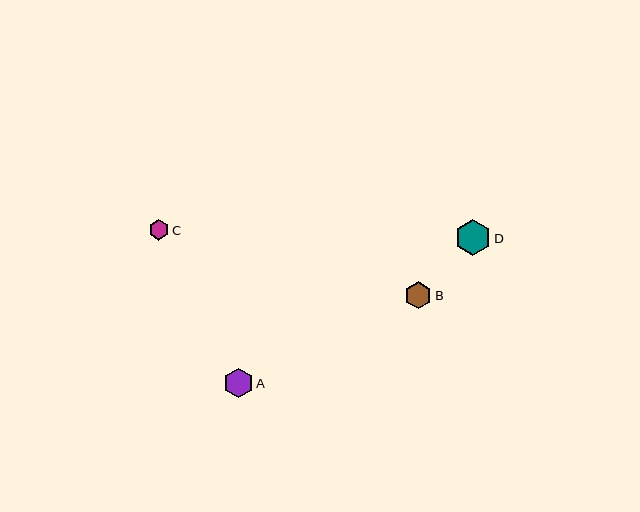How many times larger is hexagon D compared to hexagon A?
Hexagon D is approximately 1.2 times the size of hexagon A.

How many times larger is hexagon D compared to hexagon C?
Hexagon D is approximately 1.8 times the size of hexagon C.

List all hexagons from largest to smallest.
From largest to smallest: D, A, B, C.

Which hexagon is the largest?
Hexagon D is the largest with a size of approximately 36 pixels.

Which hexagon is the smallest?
Hexagon C is the smallest with a size of approximately 20 pixels.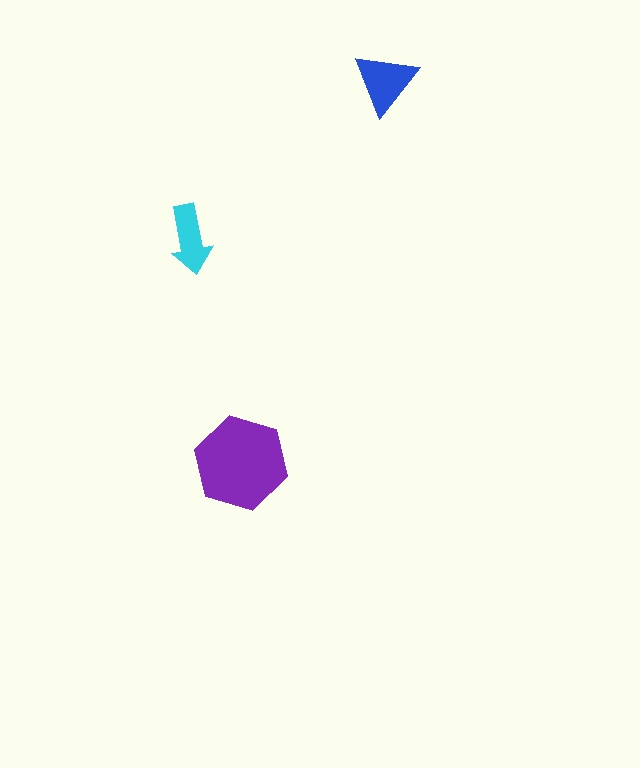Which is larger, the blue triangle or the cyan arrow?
The blue triangle.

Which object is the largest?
The purple hexagon.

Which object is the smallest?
The cyan arrow.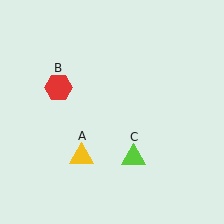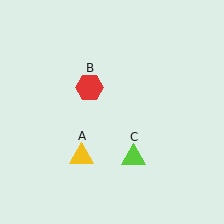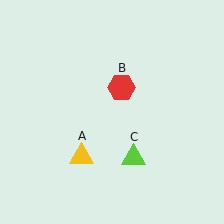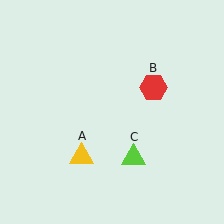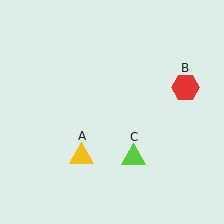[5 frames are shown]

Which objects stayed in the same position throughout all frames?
Yellow triangle (object A) and lime triangle (object C) remained stationary.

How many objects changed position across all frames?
1 object changed position: red hexagon (object B).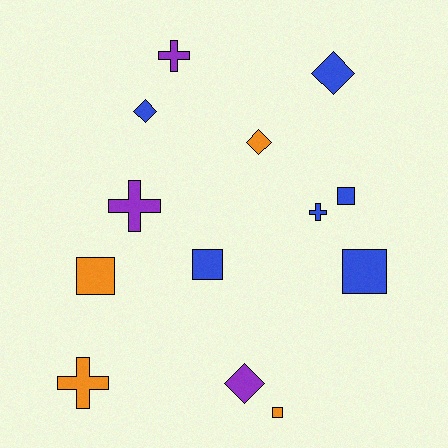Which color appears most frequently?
Blue, with 6 objects.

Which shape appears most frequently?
Square, with 5 objects.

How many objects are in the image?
There are 13 objects.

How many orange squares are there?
There are 2 orange squares.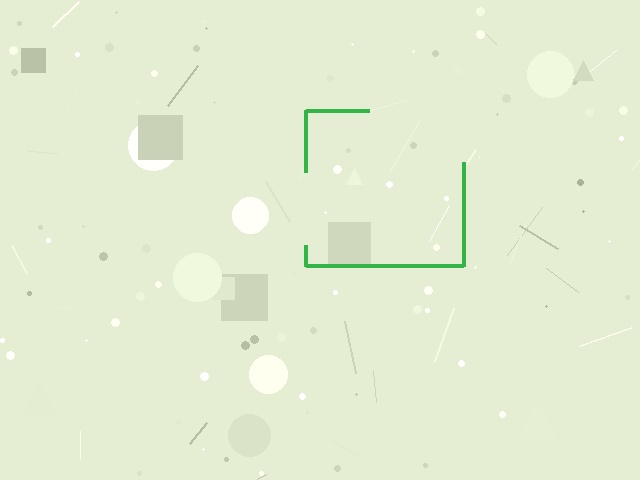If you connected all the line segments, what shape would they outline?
They would outline a square.